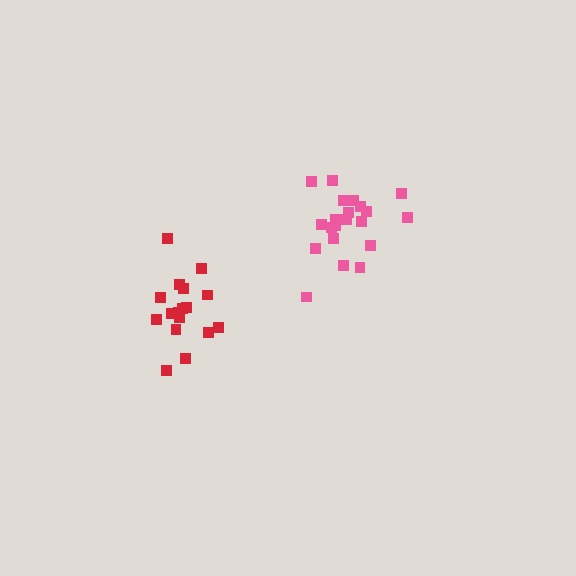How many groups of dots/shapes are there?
There are 2 groups.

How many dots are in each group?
Group 1: 21 dots, Group 2: 17 dots (38 total).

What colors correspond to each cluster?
The clusters are colored: pink, red.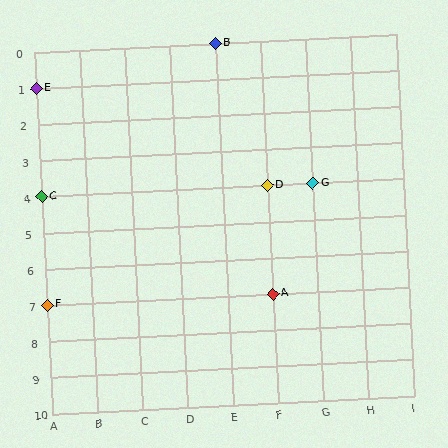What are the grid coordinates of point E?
Point E is at grid coordinates (A, 1).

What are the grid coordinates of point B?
Point B is at grid coordinates (E, 0).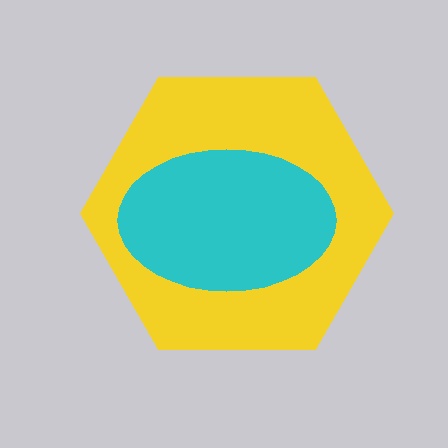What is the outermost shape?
The yellow hexagon.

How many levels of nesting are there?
2.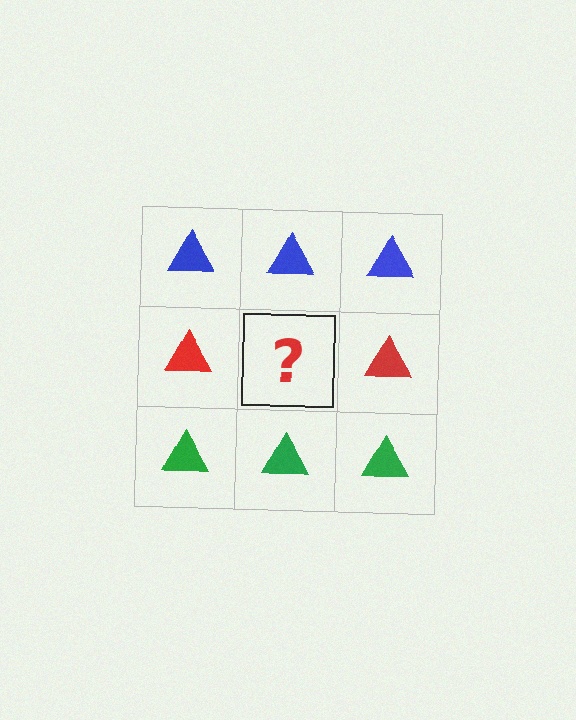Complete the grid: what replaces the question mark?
The question mark should be replaced with a red triangle.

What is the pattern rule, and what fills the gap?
The rule is that each row has a consistent color. The gap should be filled with a red triangle.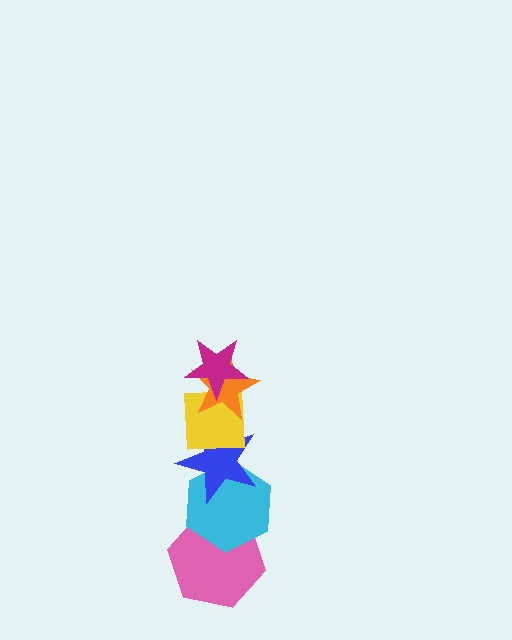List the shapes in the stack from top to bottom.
From top to bottom: the magenta star, the orange star, the yellow square, the blue star, the cyan hexagon, the pink hexagon.